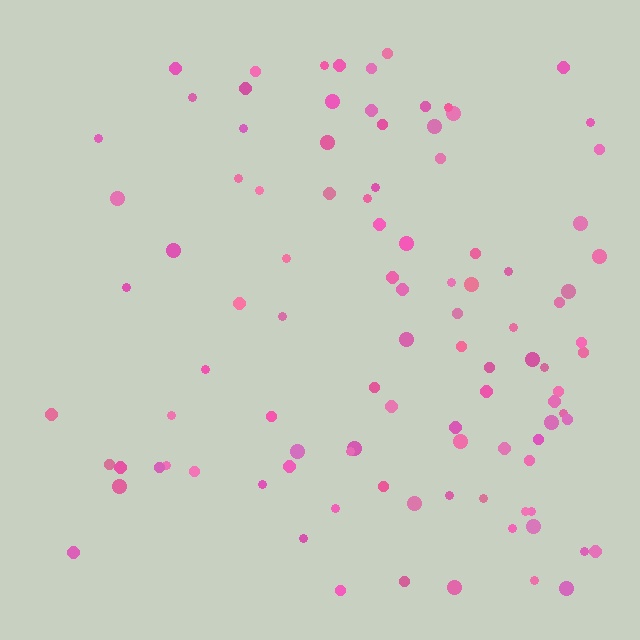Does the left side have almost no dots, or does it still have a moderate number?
Still a moderate number, just noticeably fewer than the right.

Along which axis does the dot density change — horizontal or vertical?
Horizontal.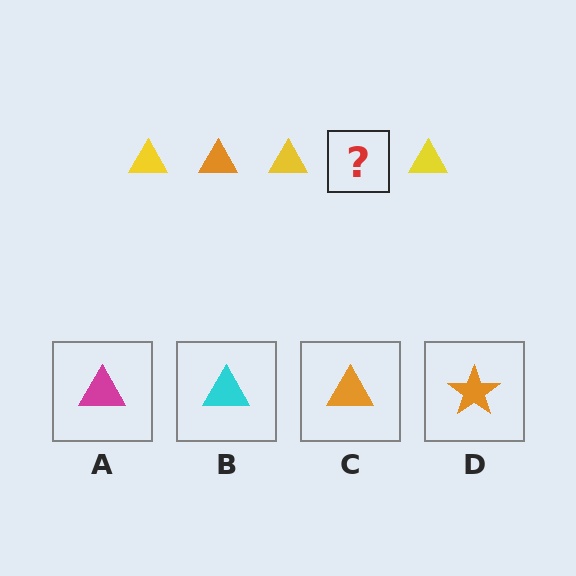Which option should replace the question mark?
Option C.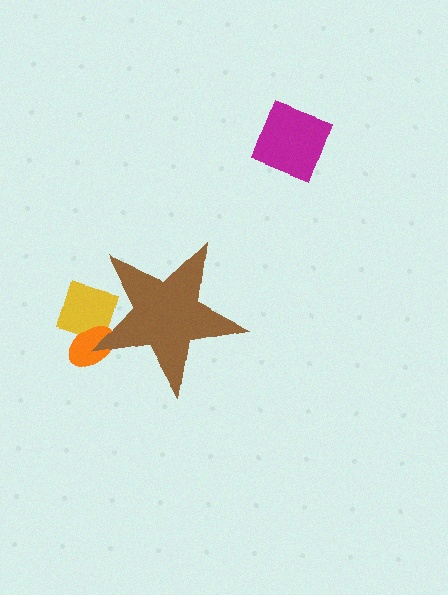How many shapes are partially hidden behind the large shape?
2 shapes are partially hidden.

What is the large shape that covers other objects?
A brown star.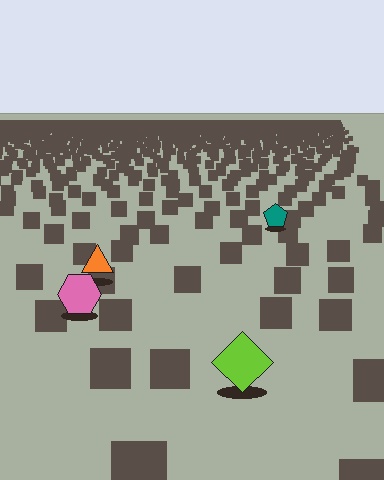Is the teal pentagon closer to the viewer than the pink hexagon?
No. The pink hexagon is closer — you can tell from the texture gradient: the ground texture is coarser near it.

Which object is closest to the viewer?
The lime diamond is closest. The texture marks near it are larger and more spread out.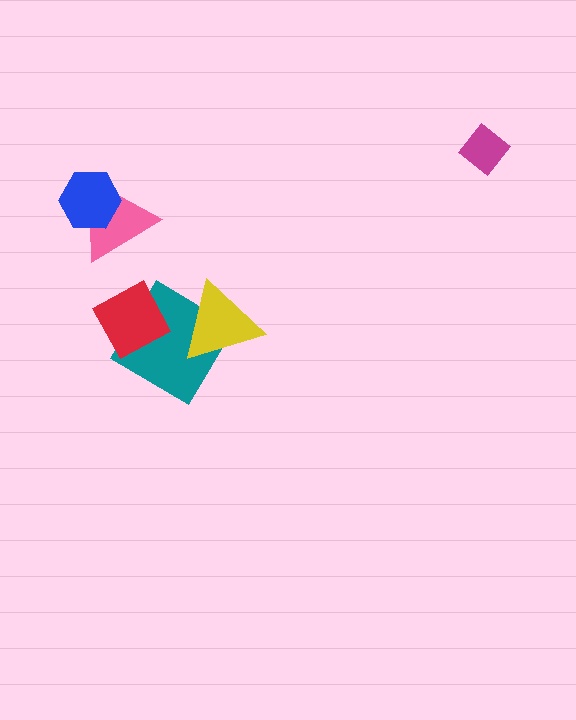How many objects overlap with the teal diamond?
2 objects overlap with the teal diamond.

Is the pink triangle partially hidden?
Yes, it is partially covered by another shape.